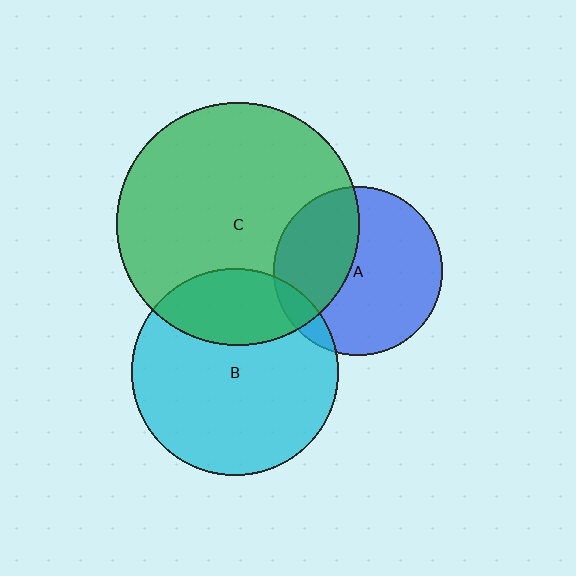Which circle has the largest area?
Circle C (green).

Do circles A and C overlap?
Yes.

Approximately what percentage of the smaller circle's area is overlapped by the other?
Approximately 35%.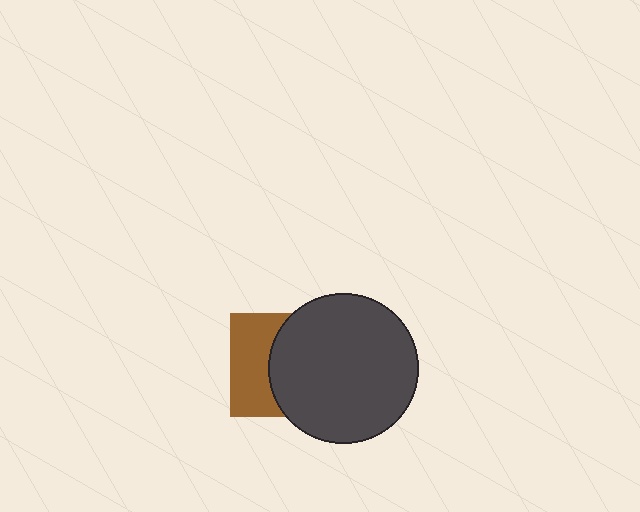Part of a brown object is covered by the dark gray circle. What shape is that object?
It is a square.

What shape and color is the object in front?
The object in front is a dark gray circle.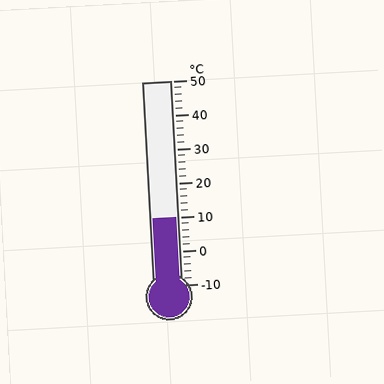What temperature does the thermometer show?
The thermometer shows approximately 10°C.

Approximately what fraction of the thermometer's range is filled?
The thermometer is filled to approximately 35% of its range.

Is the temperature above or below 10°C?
The temperature is at 10°C.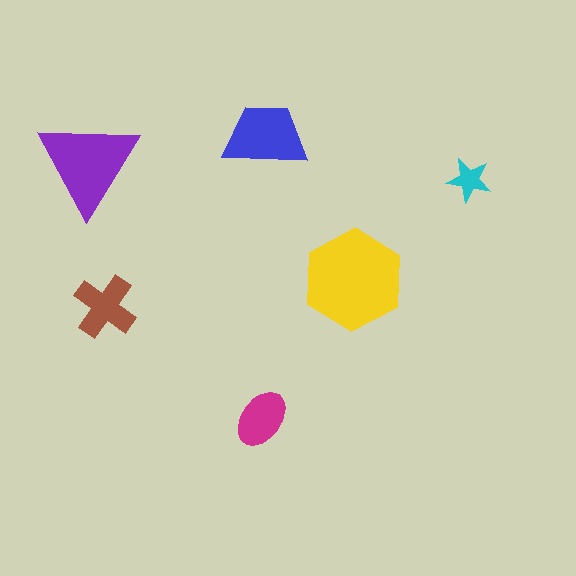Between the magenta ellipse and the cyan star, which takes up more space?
The magenta ellipse.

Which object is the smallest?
The cyan star.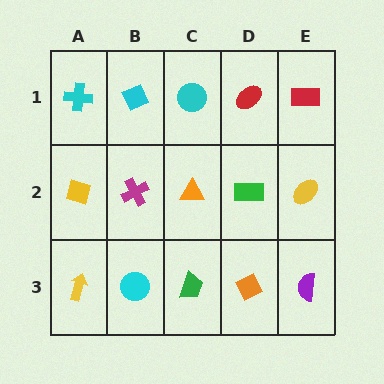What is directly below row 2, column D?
An orange diamond.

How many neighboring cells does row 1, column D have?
3.